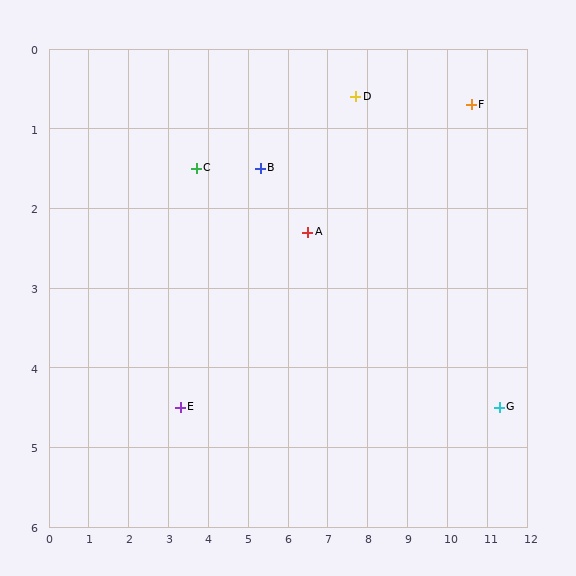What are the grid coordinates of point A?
Point A is at approximately (6.5, 2.3).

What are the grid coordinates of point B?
Point B is at approximately (5.3, 1.5).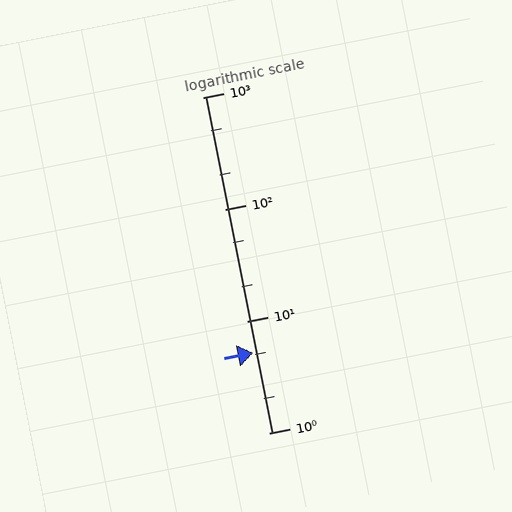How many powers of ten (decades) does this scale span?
The scale spans 3 decades, from 1 to 1000.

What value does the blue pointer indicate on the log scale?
The pointer indicates approximately 5.2.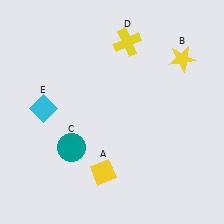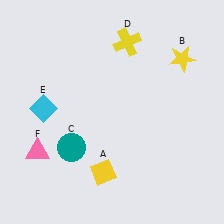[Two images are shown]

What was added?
A pink triangle (F) was added in Image 2.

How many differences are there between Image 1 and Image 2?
There is 1 difference between the two images.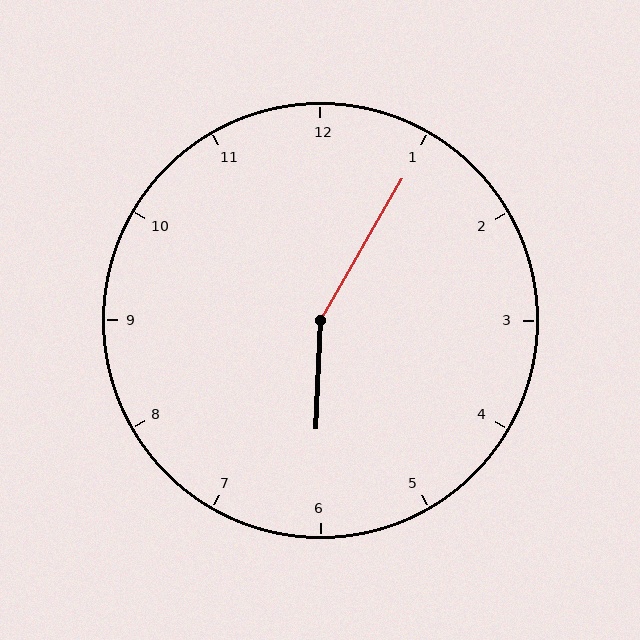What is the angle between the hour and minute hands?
Approximately 152 degrees.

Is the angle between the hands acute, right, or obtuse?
It is obtuse.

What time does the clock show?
6:05.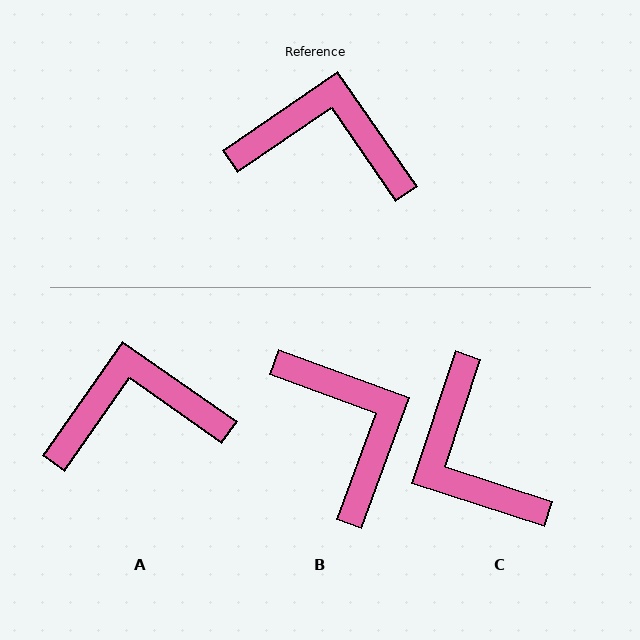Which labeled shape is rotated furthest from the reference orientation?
C, about 127 degrees away.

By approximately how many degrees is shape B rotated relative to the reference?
Approximately 55 degrees clockwise.